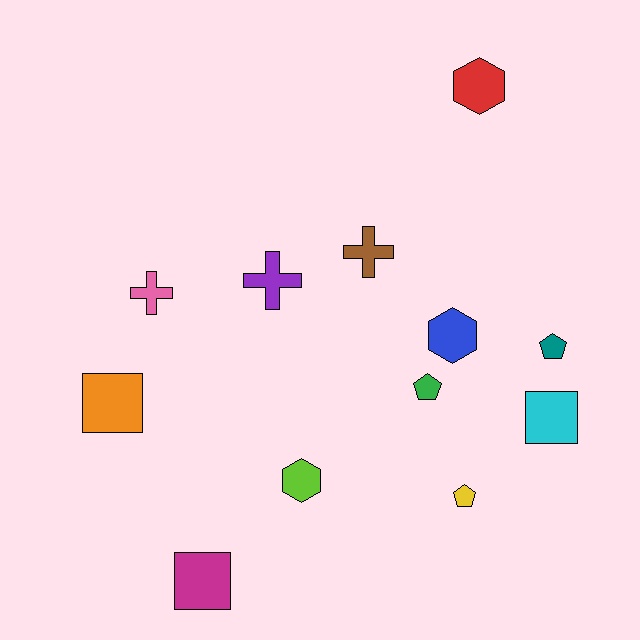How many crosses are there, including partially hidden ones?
There are 3 crosses.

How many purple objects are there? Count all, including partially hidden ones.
There is 1 purple object.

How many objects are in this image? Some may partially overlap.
There are 12 objects.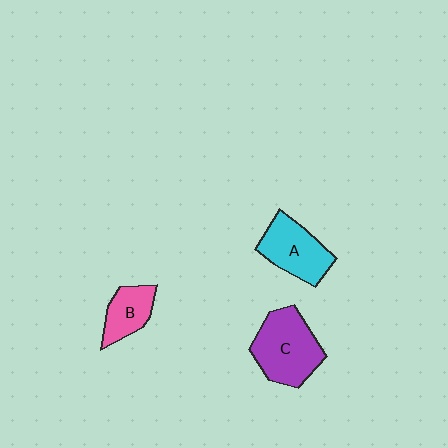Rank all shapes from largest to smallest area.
From largest to smallest: C (purple), A (cyan), B (pink).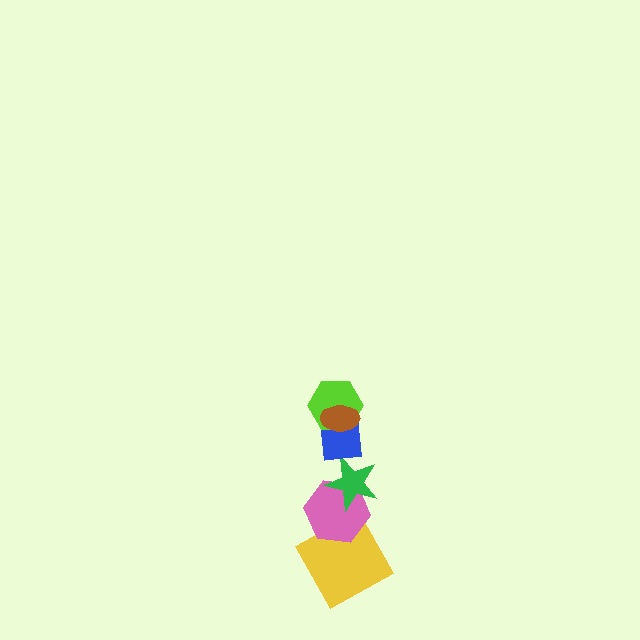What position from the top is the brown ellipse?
The brown ellipse is 1st from the top.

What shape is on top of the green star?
The blue square is on top of the green star.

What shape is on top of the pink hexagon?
The green star is on top of the pink hexagon.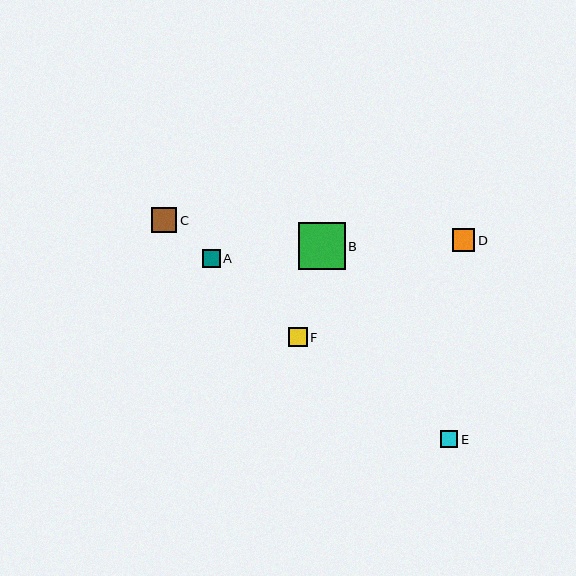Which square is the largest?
Square B is the largest with a size of approximately 47 pixels.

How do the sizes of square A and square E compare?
Square A and square E are approximately the same size.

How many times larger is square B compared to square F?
Square B is approximately 2.4 times the size of square F.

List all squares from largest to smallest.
From largest to smallest: B, C, D, F, A, E.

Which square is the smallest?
Square E is the smallest with a size of approximately 17 pixels.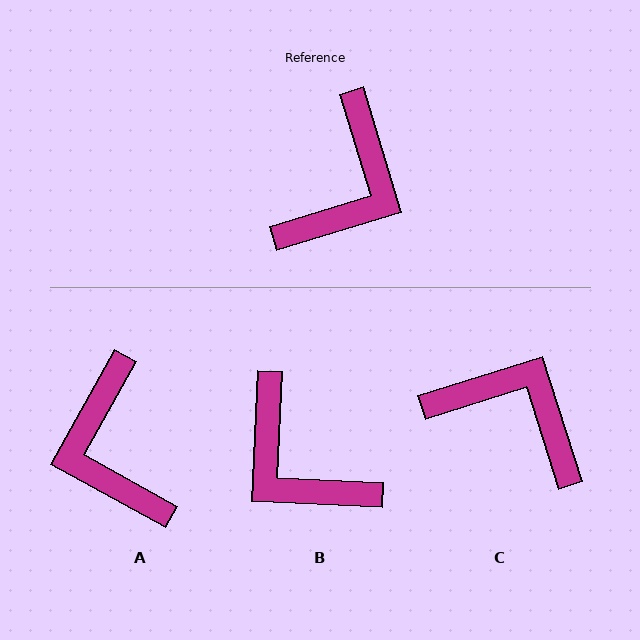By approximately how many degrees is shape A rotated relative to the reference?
Approximately 136 degrees clockwise.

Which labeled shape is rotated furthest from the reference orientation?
A, about 136 degrees away.